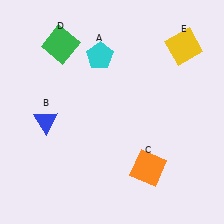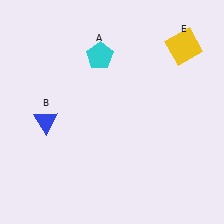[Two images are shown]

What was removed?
The green square (D), the orange square (C) were removed in Image 2.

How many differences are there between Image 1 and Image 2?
There are 2 differences between the two images.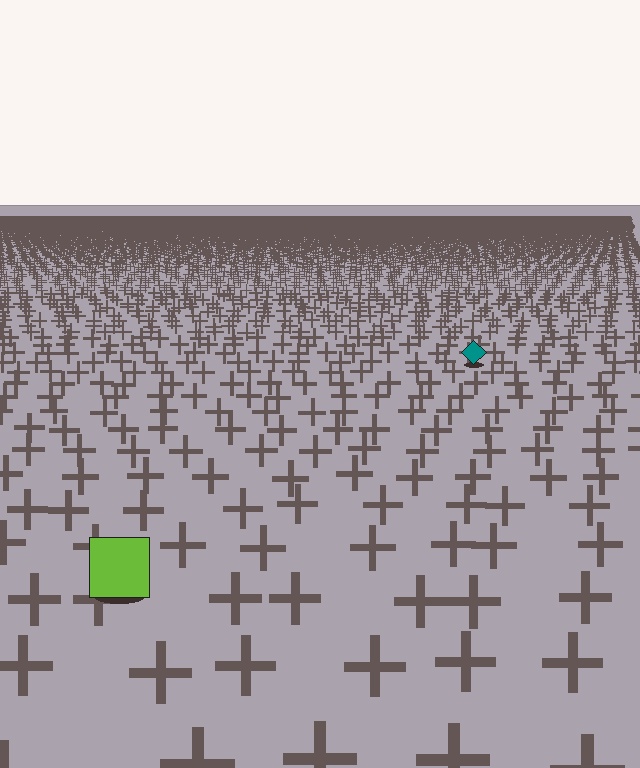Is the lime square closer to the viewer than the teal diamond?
Yes. The lime square is closer — you can tell from the texture gradient: the ground texture is coarser near it.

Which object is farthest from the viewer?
The teal diamond is farthest from the viewer. It appears smaller and the ground texture around it is denser.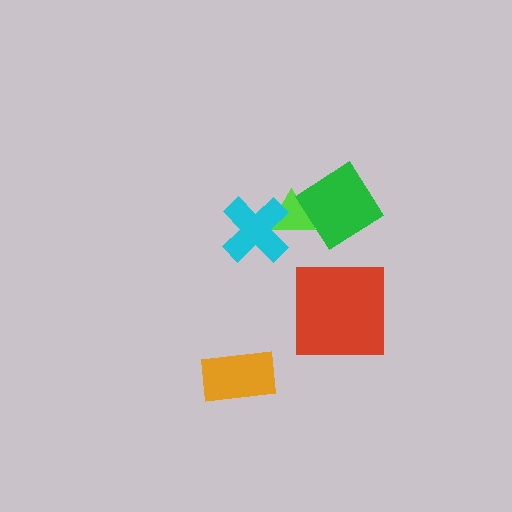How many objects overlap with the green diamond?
1 object overlaps with the green diamond.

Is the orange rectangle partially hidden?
No, no other shape covers it.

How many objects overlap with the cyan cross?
1 object overlaps with the cyan cross.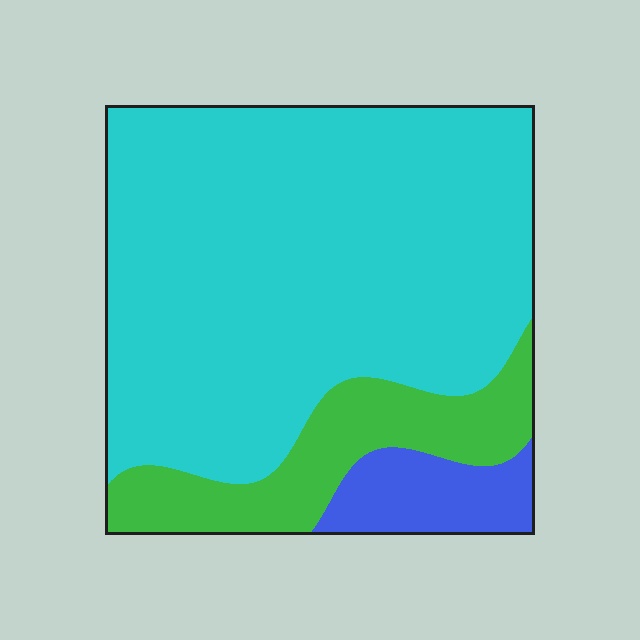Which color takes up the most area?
Cyan, at roughly 75%.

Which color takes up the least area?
Blue, at roughly 10%.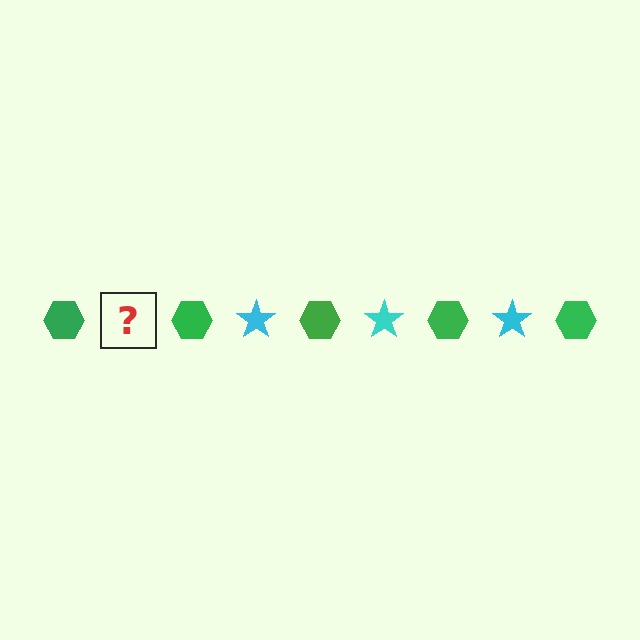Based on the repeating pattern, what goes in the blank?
The blank should be a cyan star.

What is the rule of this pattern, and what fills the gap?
The rule is that the pattern alternates between green hexagon and cyan star. The gap should be filled with a cyan star.